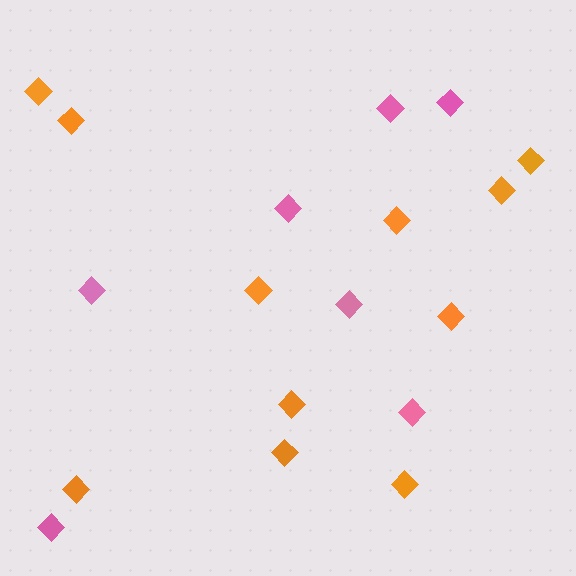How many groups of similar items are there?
There are 2 groups: one group of pink diamonds (7) and one group of orange diamonds (11).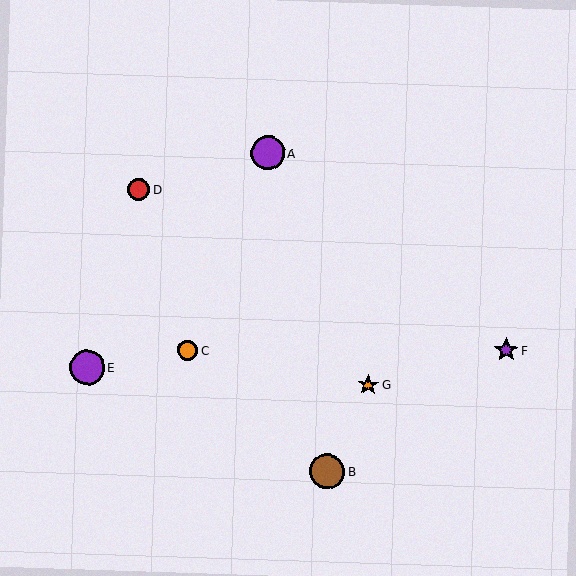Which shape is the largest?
The brown circle (labeled B) is the largest.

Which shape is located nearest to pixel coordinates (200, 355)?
The orange circle (labeled C) at (187, 350) is nearest to that location.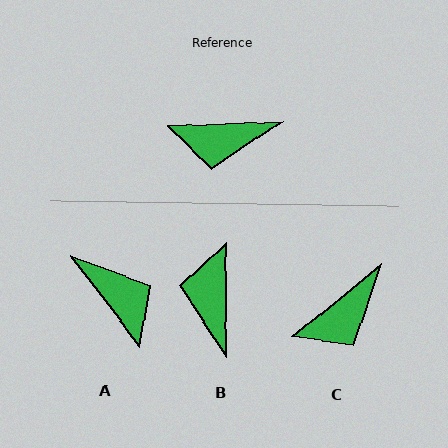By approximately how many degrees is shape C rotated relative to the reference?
Approximately 37 degrees counter-clockwise.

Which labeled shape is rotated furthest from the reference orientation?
A, about 125 degrees away.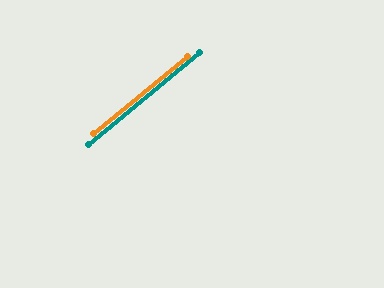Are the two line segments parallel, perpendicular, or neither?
Parallel — their directions differ by only 0.0°.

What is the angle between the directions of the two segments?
Approximately 0 degrees.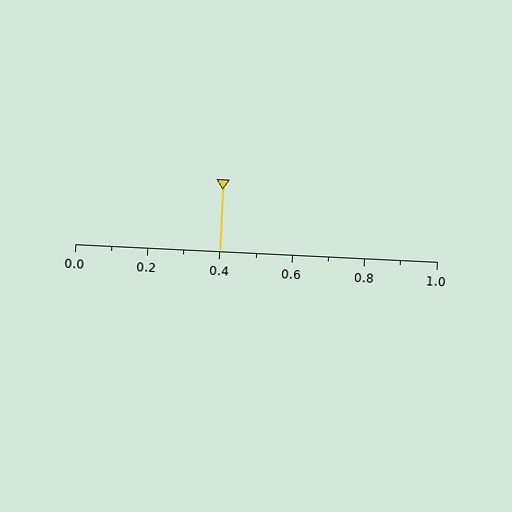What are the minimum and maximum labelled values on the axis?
The axis runs from 0.0 to 1.0.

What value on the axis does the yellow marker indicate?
The marker indicates approximately 0.4.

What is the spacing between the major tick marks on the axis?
The major ticks are spaced 0.2 apart.